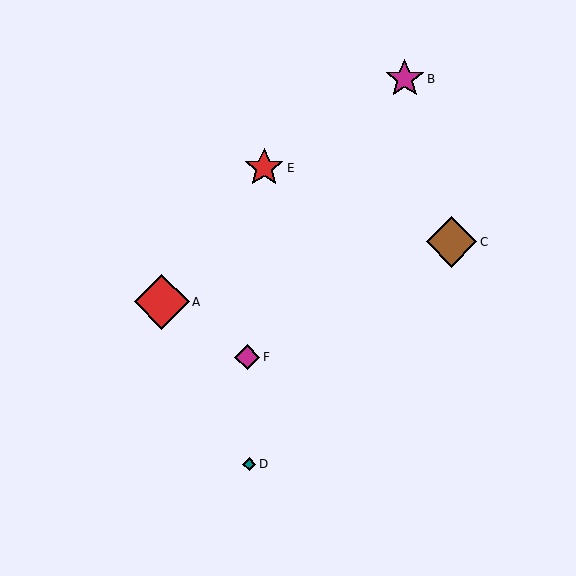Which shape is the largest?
The red diamond (labeled A) is the largest.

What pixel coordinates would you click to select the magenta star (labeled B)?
Click at (405, 79) to select the magenta star B.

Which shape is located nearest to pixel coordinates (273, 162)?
The red star (labeled E) at (264, 168) is nearest to that location.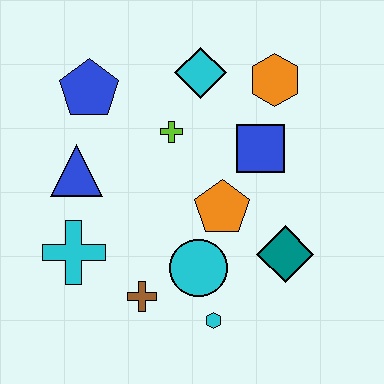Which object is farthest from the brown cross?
The orange hexagon is farthest from the brown cross.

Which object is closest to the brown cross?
The cyan circle is closest to the brown cross.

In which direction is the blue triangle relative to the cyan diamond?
The blue triangle is to the left of the cyan diamond.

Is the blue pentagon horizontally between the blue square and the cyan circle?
No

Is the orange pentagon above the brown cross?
Yes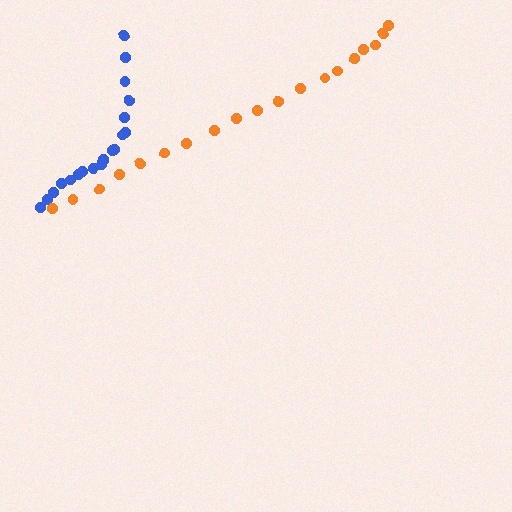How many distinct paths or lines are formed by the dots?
There are 2 distinct paths.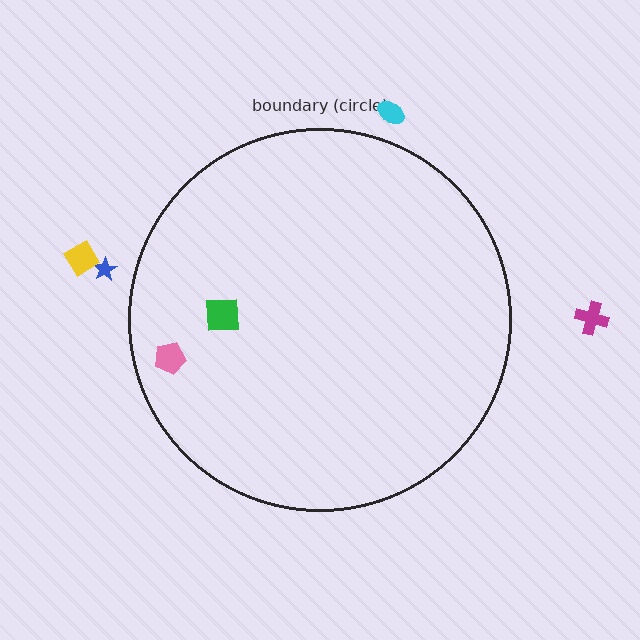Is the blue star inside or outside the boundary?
Outside.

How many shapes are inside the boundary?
2 inside, 4 outside.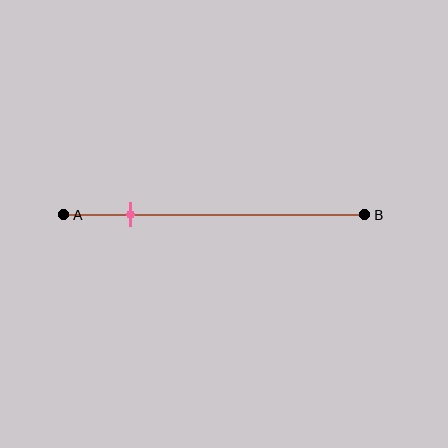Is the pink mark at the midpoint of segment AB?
No, the mark is at about 20% from A, not at the 50% midpoint.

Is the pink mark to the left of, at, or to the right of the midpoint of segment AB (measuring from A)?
The pink mark is to the left of the midpoint of segment AB.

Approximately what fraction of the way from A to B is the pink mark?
The pink mark is approximately 20% of the way from A to B.